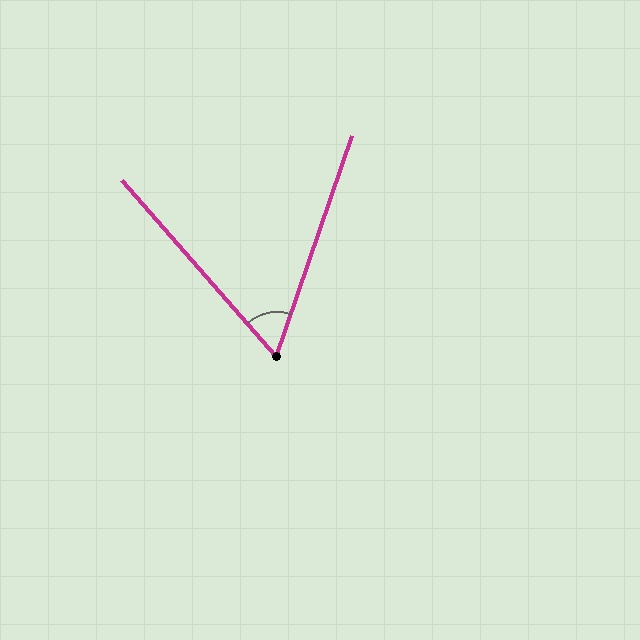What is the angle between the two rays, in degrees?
Approximately 60 degrees.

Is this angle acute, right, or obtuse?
It is acute.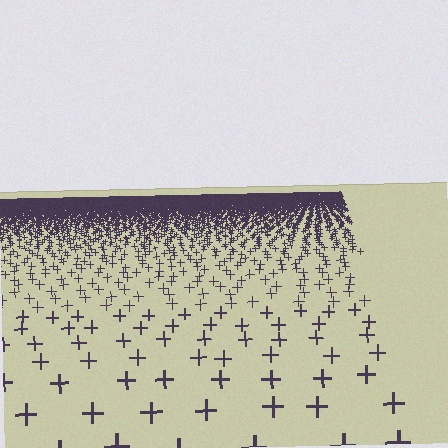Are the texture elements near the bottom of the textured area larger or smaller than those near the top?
Larger. Near the bottom, elements are closer to the viewer and appear at a bigger on-screen size.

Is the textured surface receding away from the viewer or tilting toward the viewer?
The surface is receding away from the viewer. Texture elements get smaller and denser toward the top.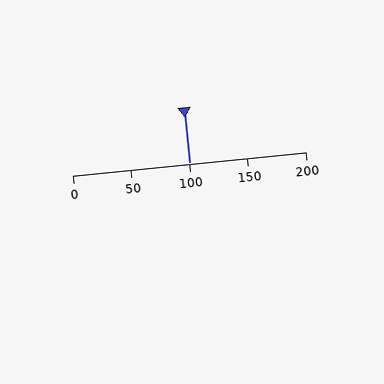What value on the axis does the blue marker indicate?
The marker indicates approximately 100.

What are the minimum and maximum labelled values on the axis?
The axis runs from 0 to 200.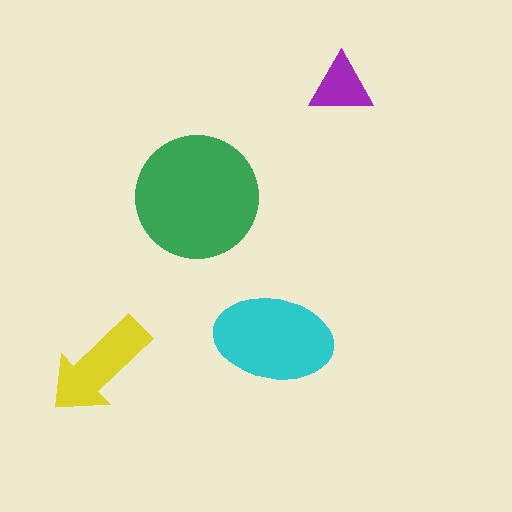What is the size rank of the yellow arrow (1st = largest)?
3rd.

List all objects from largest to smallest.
The green circle, the cyan ellipse, the yellow arrow, the purple triangle.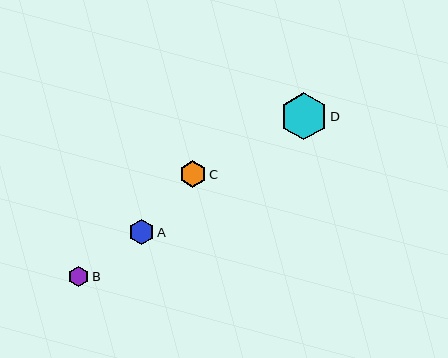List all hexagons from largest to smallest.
From largest to smallest: D, C, A, B.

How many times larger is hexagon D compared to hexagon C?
Hexagon D is approximately 1.8 times the size of hexagon C.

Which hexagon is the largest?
Hexagon D is the largest with a size of approximately 47 pixels.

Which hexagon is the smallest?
Hexagon B is the smallest with a size of approximately 21 pixels.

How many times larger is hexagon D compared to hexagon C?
Hexagon D is approximately 1.8 times the size of hexagon C.